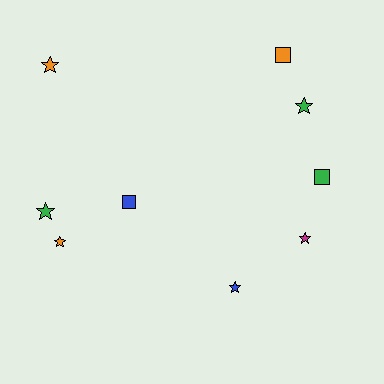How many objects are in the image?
There are 9 objects.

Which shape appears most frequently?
Star, with 6 objects.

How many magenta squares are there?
There are no magenta squares.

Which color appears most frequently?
Orange, with 3 objects.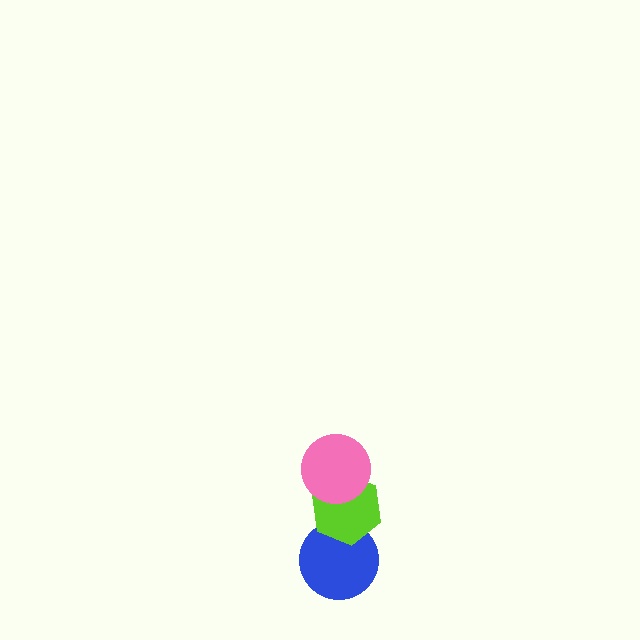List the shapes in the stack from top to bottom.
From top to bottom: the pink circle, the lime hexagon, the blue circle.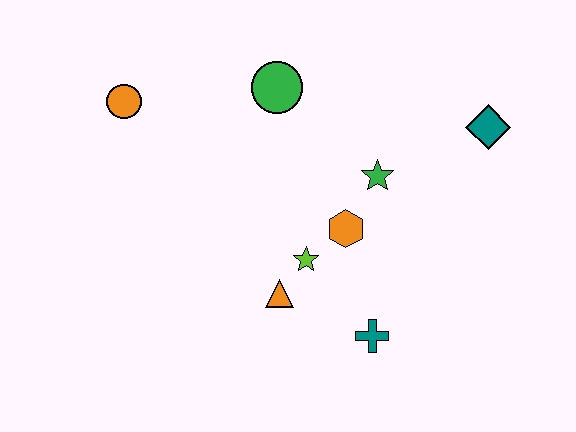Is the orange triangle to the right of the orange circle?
Yes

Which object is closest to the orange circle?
The green circle is closest to the orange circle.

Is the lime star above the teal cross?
Yes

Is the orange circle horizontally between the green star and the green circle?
No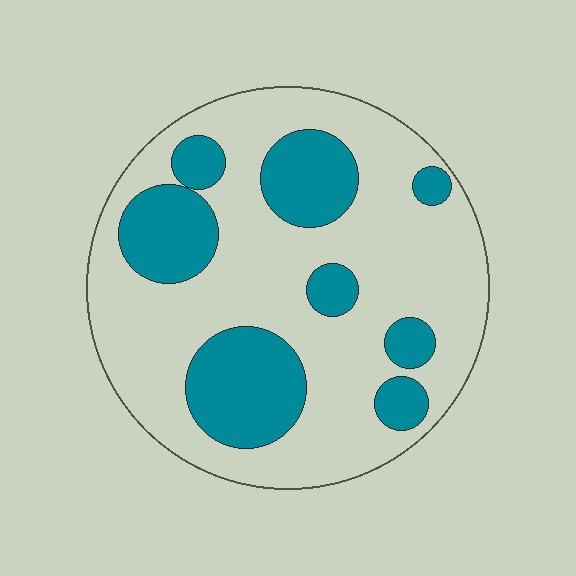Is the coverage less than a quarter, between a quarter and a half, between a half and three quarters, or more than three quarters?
Between a quarter and a half.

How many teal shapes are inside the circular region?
8.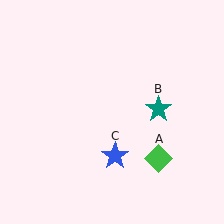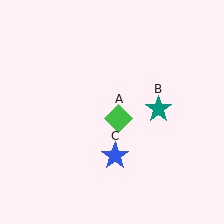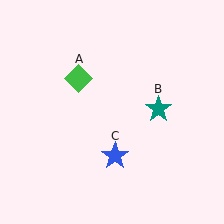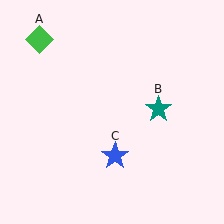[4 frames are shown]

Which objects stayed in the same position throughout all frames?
Teal star (object B) and blue star (object C) remained stationary.